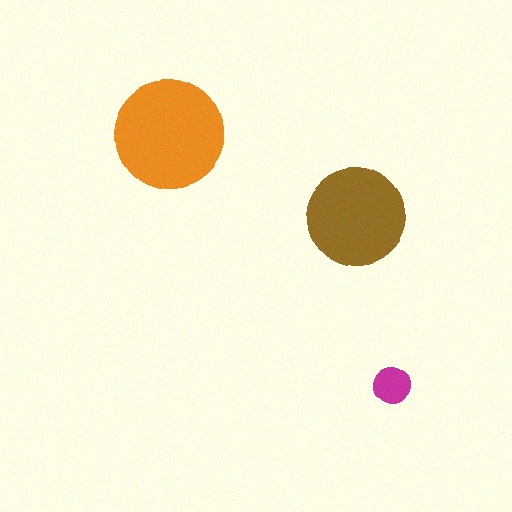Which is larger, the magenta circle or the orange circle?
The orange one.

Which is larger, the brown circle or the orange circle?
The orange one.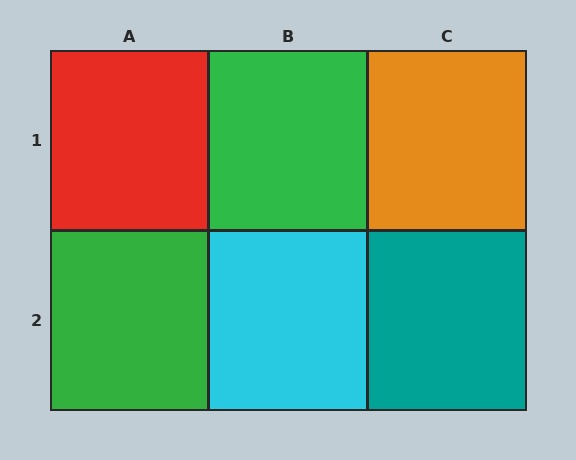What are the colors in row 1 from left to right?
Red, green, orange.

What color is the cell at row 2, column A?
Green.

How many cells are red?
1 cell is red.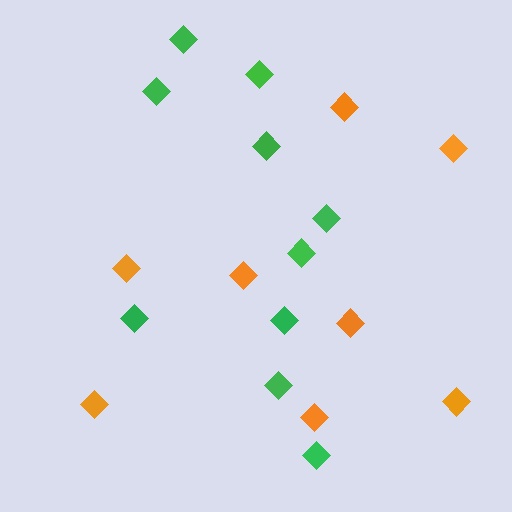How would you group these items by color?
There are 2 groups: one group of green diamonds (10) and one group of orange diamonds (8).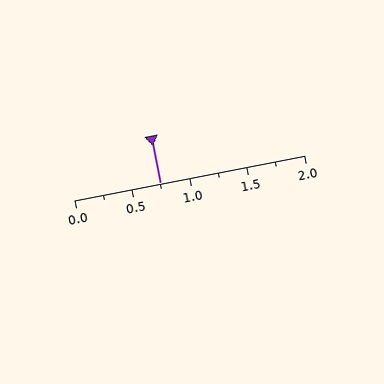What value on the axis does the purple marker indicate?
The marker indicates approximately 0.75.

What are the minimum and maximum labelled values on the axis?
The axis runs from 0.0 to 2.0.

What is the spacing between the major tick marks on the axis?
The major ticks are spaced 0.5 apart.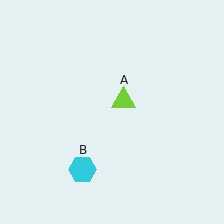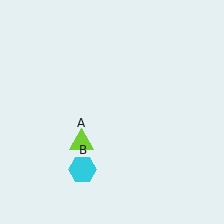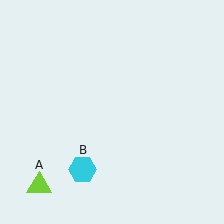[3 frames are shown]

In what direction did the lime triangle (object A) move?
The lime triangle (object A) moved down and to the left.